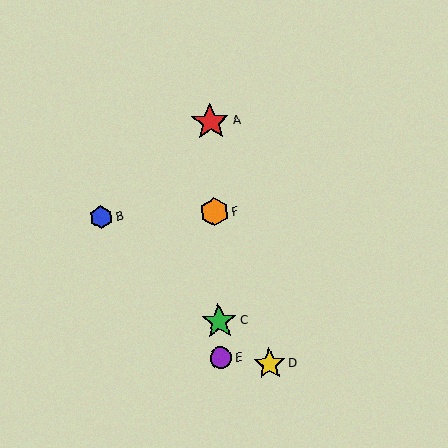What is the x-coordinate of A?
Object A is at x≈211.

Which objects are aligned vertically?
Objects A, C, E, F are aligned vertically.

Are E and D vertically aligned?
No, E is at x≈221 and D is at x≈269.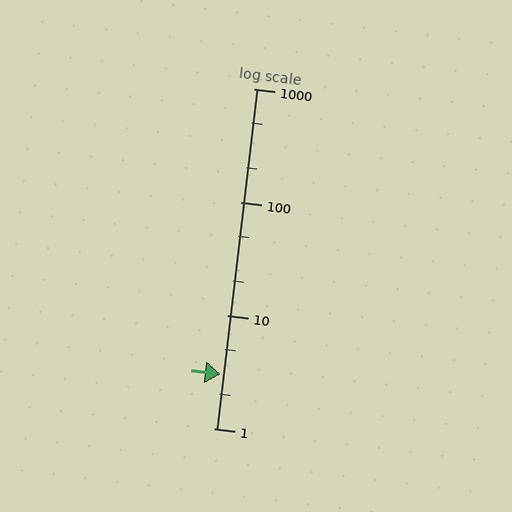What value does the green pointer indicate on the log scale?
The pointer indicates approximately 3.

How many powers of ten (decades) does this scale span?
The scale spans 3 decades, from 1 to 1000.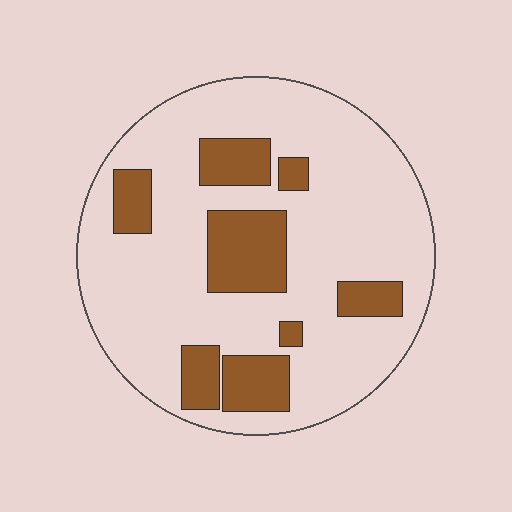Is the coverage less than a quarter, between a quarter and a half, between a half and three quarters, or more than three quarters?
Less than a quarter.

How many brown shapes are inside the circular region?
8.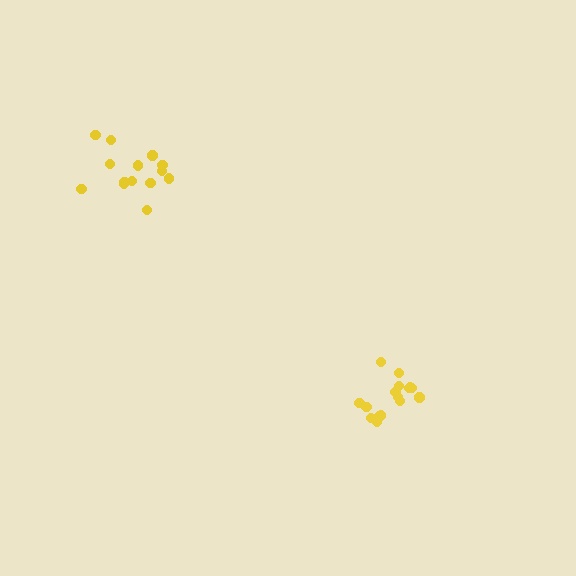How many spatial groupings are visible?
There are 2 spatial groupings.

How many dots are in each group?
Group 1: 14 dots, Group 2: 16 dots (30 total).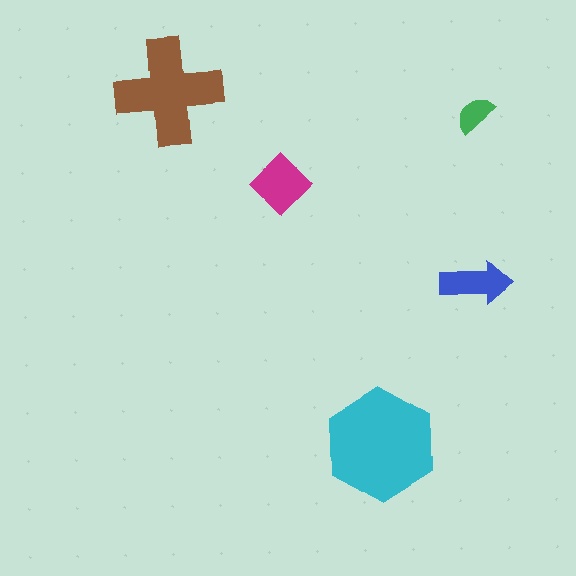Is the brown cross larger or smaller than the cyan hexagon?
Smaller.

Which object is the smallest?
The green semicircle.